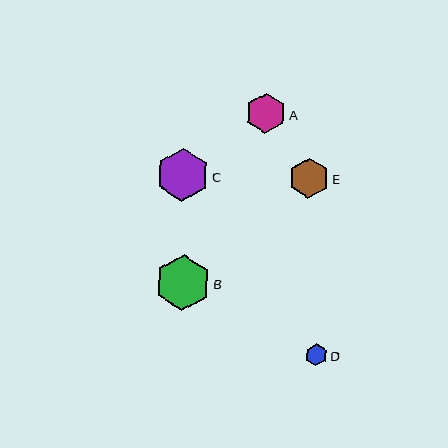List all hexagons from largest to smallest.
From largest to smallest: B, C, A, E, D.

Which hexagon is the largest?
Hexagon B is the largest with a size of approximately 56 pixels.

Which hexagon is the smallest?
Hexagon D is the smallest with a size of approximately 22 pixels.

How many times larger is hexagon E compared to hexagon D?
Hexagon E is approximately 1.8 times the size of hexagon D.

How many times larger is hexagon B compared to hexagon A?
Hexagon B is approximately 1.4 times the size of hexagon A.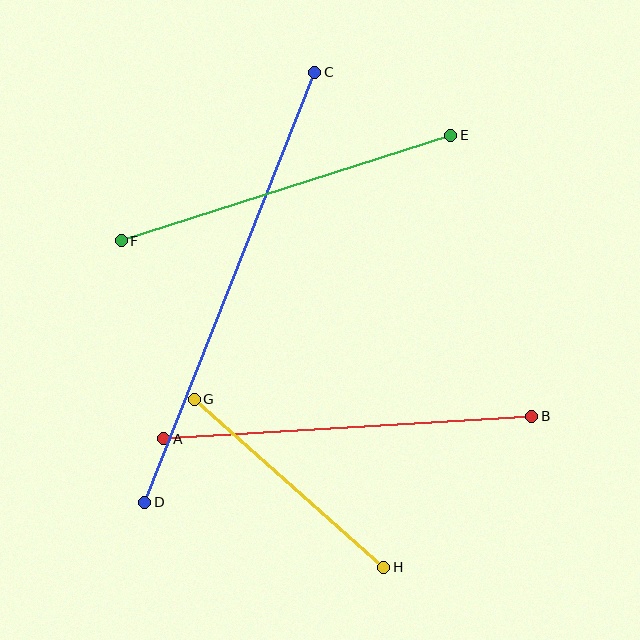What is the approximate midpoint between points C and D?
The midpoint is at approximately (230, 287) pixels.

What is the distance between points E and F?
The distance is approximately 346 pixels.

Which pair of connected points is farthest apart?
Points C and D are farthest apart.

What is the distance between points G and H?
The distance is approximately 253 pixels.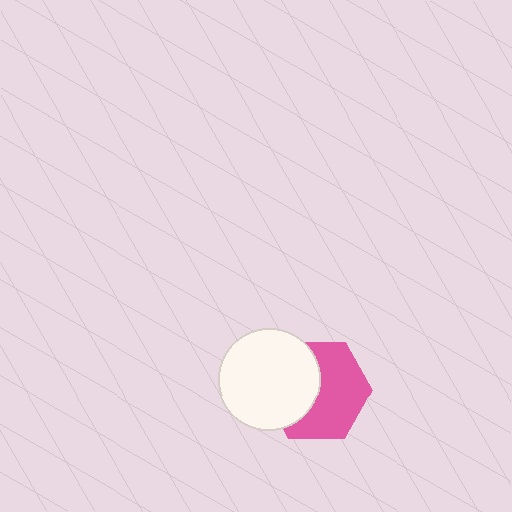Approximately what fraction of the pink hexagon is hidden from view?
Roughly 41% of the pink hexagon is hidden behind the white circle.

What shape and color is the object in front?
The object in front is a white circle.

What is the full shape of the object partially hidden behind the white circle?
The partially hidden object is a pink hexagon.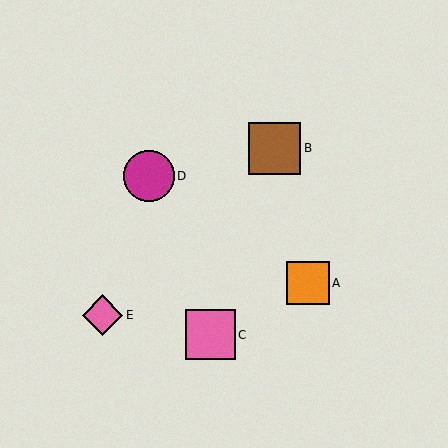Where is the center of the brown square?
The center of the brown square is at (275, 148).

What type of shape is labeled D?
Shape D is a magenta circle.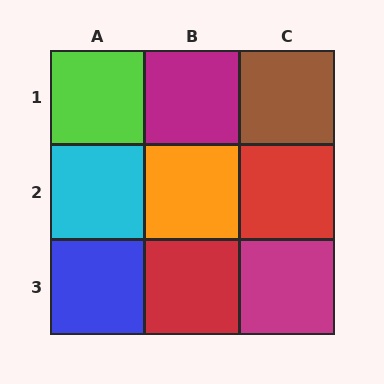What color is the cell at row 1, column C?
Brown.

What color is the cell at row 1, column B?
Magenta.